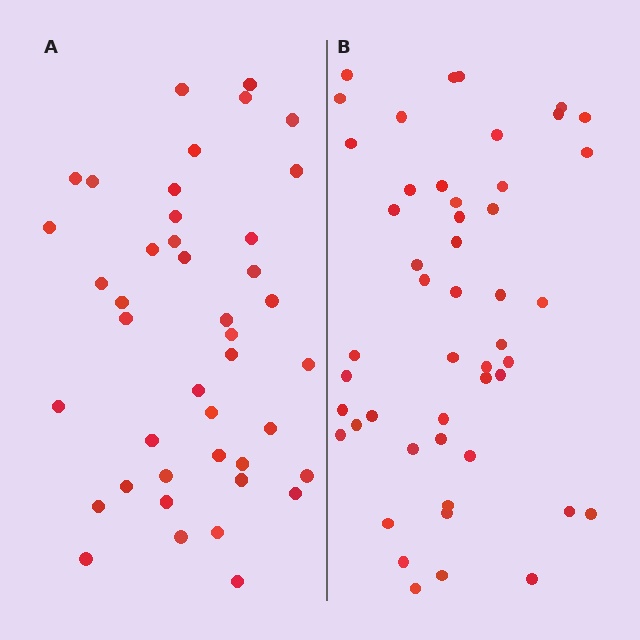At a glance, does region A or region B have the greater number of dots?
Region B (the right region) has more dots.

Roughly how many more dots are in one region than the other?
Region B has roughly 8 or so more dots than region A.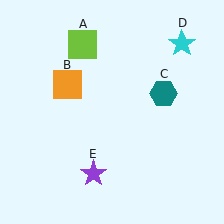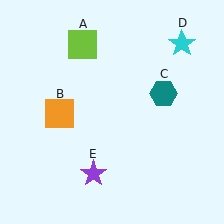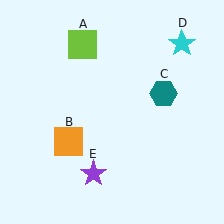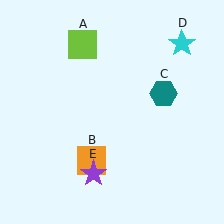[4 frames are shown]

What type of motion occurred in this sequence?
The orange square (object B) rotated counterclockwise around the center of the scene.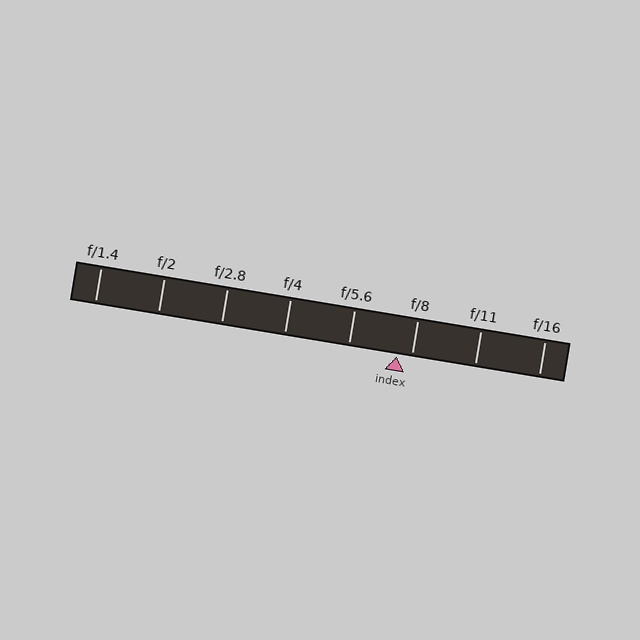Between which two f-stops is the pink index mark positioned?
The index mark is between f/5.6 and f/8.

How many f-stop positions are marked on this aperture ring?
There are 8 f-stop positions marked.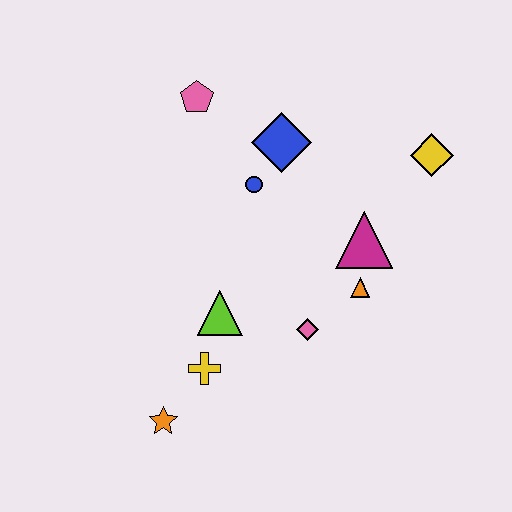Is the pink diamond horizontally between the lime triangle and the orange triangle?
Yes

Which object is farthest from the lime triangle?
The yellow diamond is farthest from the lime triangle.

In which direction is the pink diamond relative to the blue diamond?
The pink diamond is below the blue diamond.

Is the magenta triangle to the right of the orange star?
Yes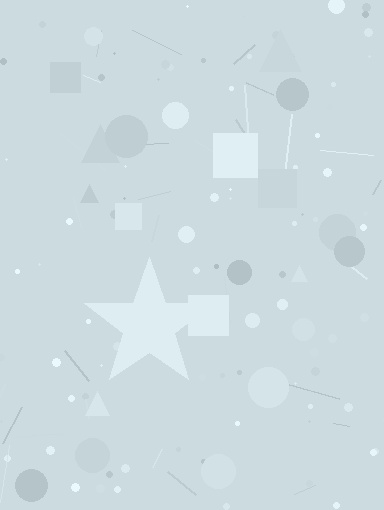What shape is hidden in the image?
A star is hidden in the image.